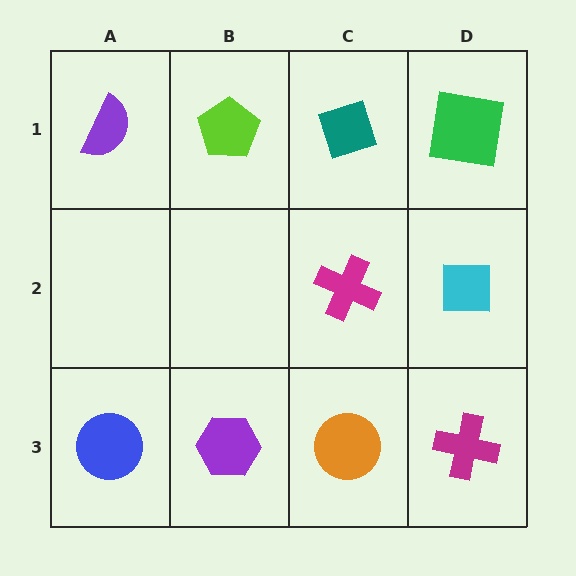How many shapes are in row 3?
4 shapes.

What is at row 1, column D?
A green square.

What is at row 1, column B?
A lime pentagon.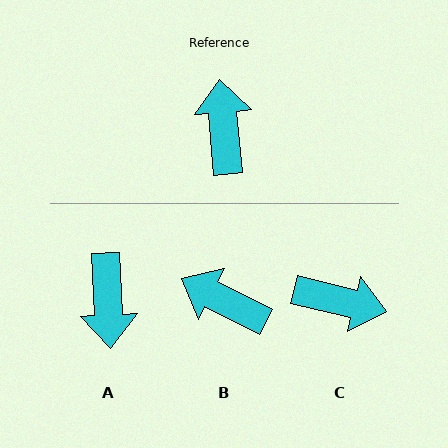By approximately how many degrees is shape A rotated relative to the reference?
Approximately 178 degrees counter-clockwise.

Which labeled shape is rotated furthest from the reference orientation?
A, about 178 degrees away.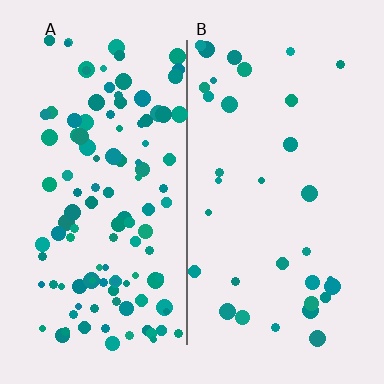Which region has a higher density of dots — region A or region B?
A (the left).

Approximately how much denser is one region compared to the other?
Approximately 3.5× — region A over region B.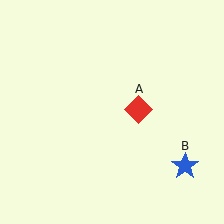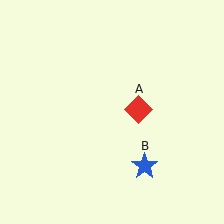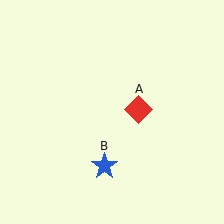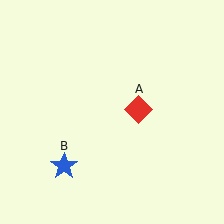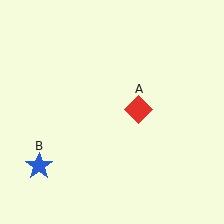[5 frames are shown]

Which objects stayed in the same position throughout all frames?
Red diamond (object A) remained stationary.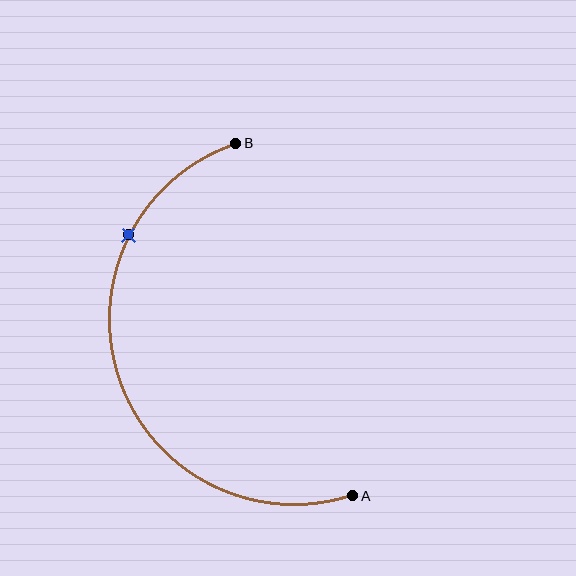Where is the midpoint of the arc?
The arc midpoint is the point on the curve farthest from the straight line joining A and B. It sits to the left of that line.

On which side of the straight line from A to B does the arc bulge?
The arc bulges to the left of the straight line connecting A and B.